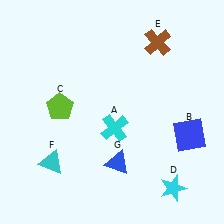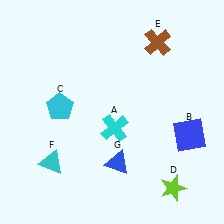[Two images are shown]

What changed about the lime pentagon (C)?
In Image 1, C is lime. In Image 2, it changed to cyan.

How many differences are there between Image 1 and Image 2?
There are 2 differences between the two images.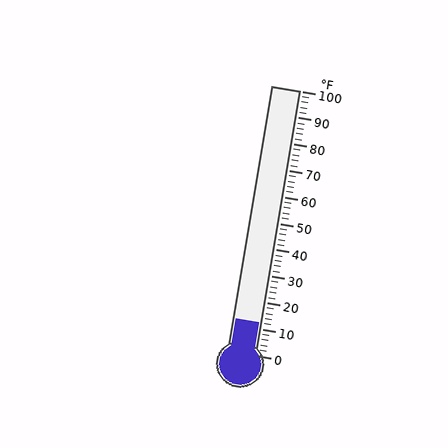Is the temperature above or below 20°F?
The temperature is below 20°F.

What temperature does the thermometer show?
The thermometer shows approximately 12°F.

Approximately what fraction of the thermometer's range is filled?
The thermometer is filled to approximately 10% of its range.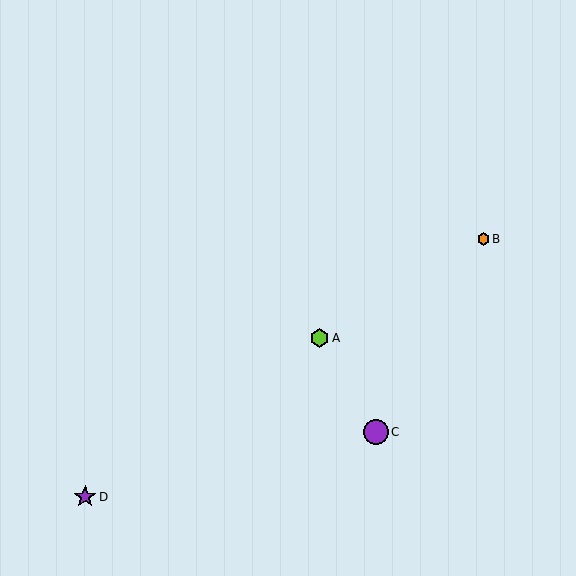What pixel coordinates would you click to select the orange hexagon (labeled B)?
Click at (483, 239) to select the orange hexagon B.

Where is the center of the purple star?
The center of the purple star is at (85, 497).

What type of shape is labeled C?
Shape C is a purple circle.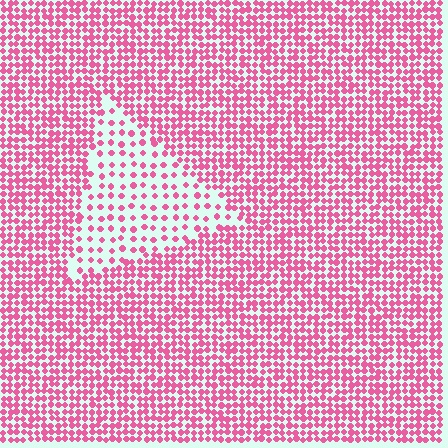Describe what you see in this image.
The image contains small pink elements arranged at two different densities. A triangle-shaped region is visible where the elements are less densely packed than the surrounding area.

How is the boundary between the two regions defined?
The boundary is defined by a change in element density (approximately 2.4x ratio). All elements are the same color, size, and shape.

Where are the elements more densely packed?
The elements are more densely packed outside the triangle boundary.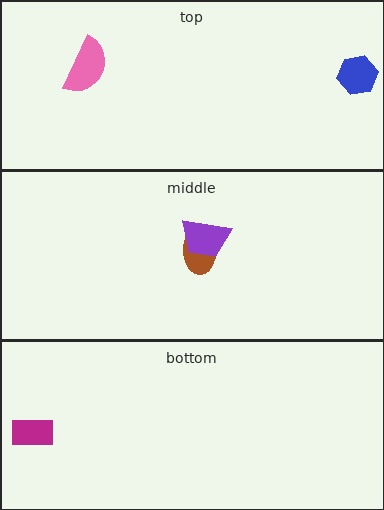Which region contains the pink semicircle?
The top region.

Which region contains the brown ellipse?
The middle region.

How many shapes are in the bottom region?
1.